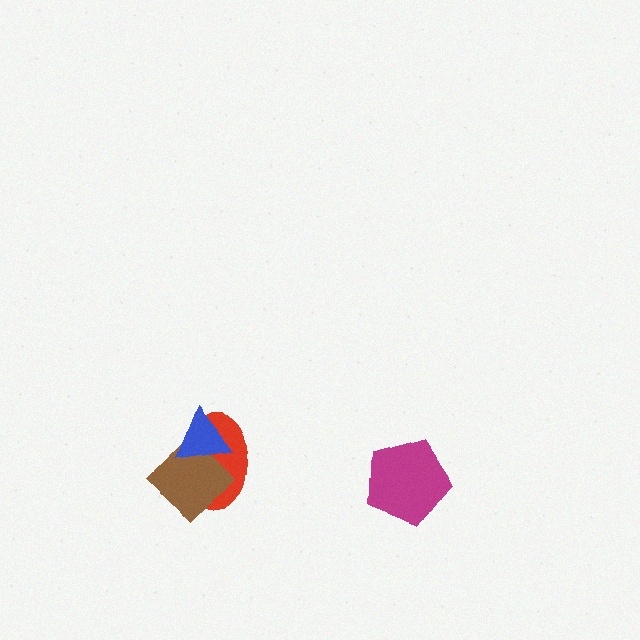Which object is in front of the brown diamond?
The blue triangle is in front of the brown diamond.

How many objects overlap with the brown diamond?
2 objects overlap with the brown diamond.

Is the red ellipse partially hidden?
Yes, it is partially covered by another shape.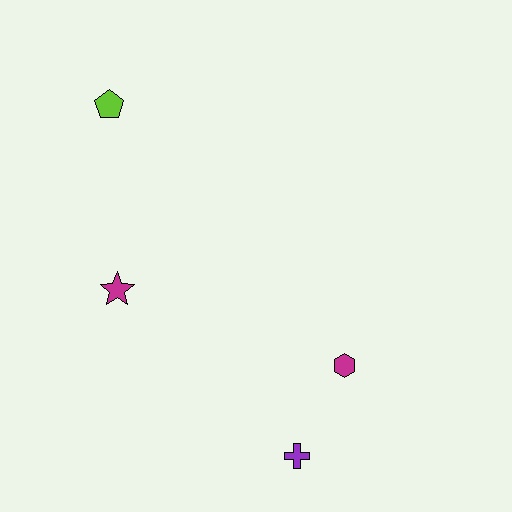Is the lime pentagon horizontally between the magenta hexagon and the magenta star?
No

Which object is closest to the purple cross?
The magenta hexagon is closest to the purple cross.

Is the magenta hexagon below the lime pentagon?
Yes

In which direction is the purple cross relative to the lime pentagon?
The purple cross is below the lime pentagon.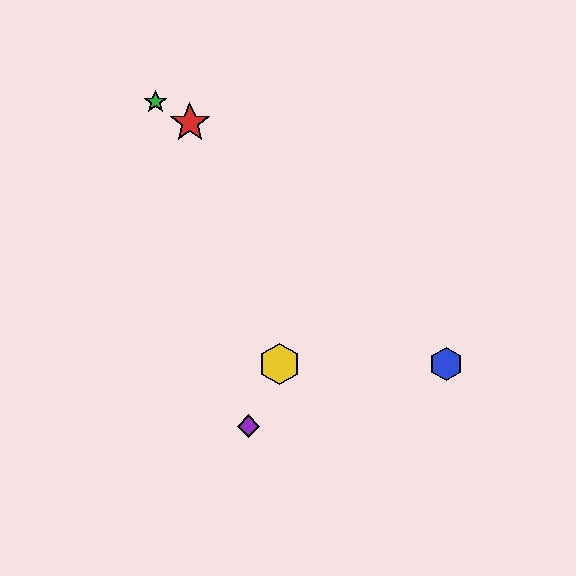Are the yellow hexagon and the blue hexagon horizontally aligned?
Yes, both are at y≈364.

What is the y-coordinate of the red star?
The red star is at y≈123.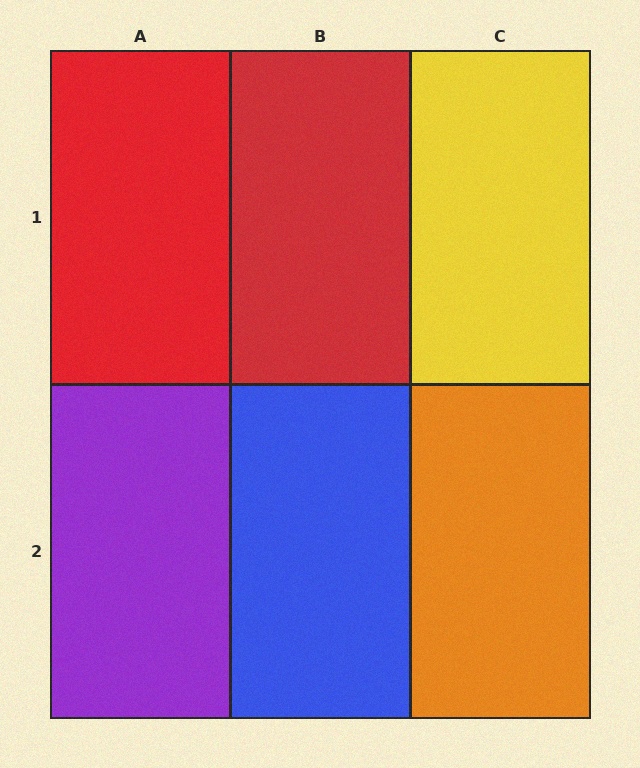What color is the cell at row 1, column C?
Yellow.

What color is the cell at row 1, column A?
Red.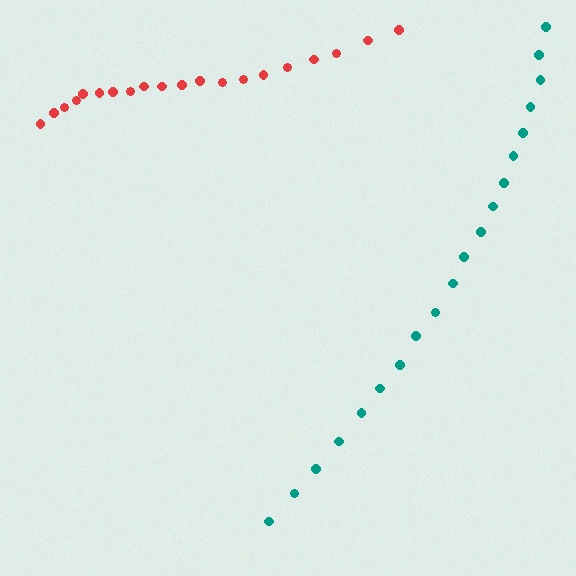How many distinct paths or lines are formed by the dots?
There are 2 distinct paths.